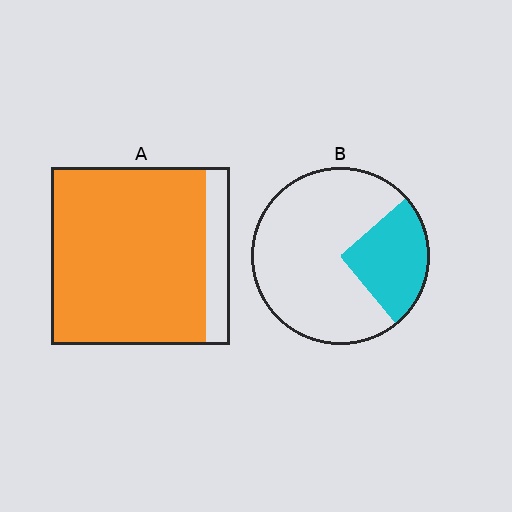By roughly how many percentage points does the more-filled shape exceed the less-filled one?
By roughly 60 percentage points (A over B).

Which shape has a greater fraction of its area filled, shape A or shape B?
Shape A.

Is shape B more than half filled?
No.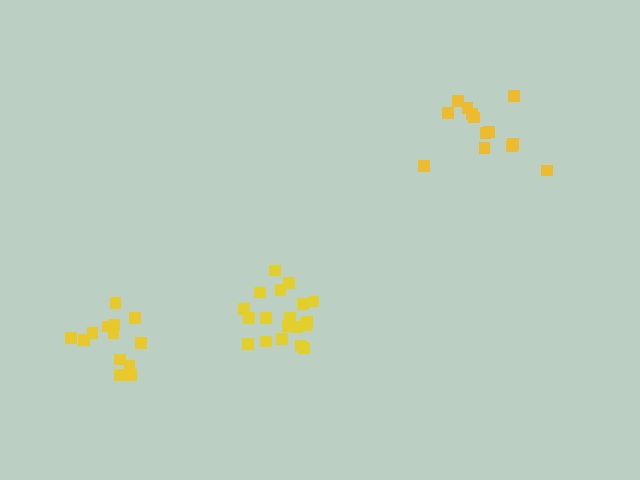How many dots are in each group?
Group 1: 19 dots, Group 2: 13 dots, Group 3: 13 dots (45 total).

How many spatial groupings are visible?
There are 3 spatial groupings.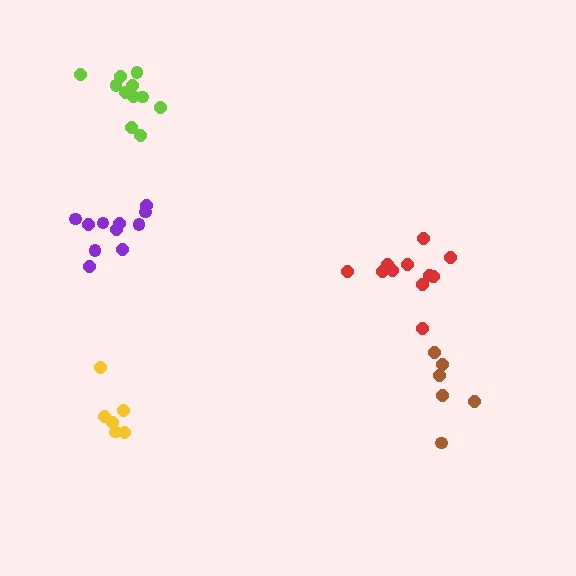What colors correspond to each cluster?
The clusters are colored: yellow, brown, red, purple, lime.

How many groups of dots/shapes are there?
There are 5 groups.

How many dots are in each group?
Group 1: 6 dots, Group 2: 6 dots, Group 3: 11 dots, Group 4: 11 dots, Group 5: 11 dots (45 total).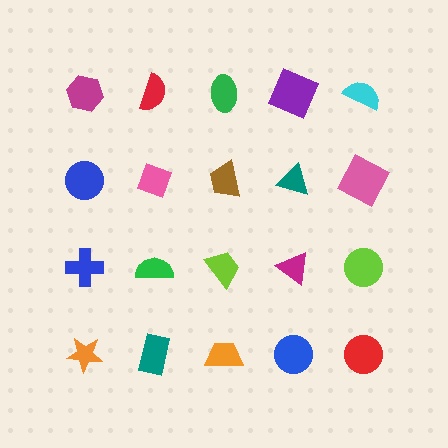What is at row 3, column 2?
A green semicircle.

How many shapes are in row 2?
5 shapes.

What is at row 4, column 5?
A red circle.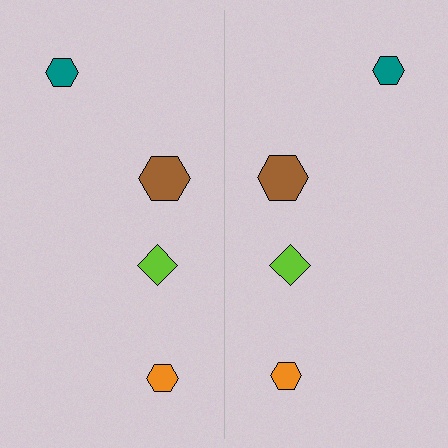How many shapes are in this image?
There are 8 shapes in this image.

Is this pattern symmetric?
Yes, this pattern has bilateral (reflection) symmetry.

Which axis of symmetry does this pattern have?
The pattern has a vertical axis of symmetry running through the center of the image.